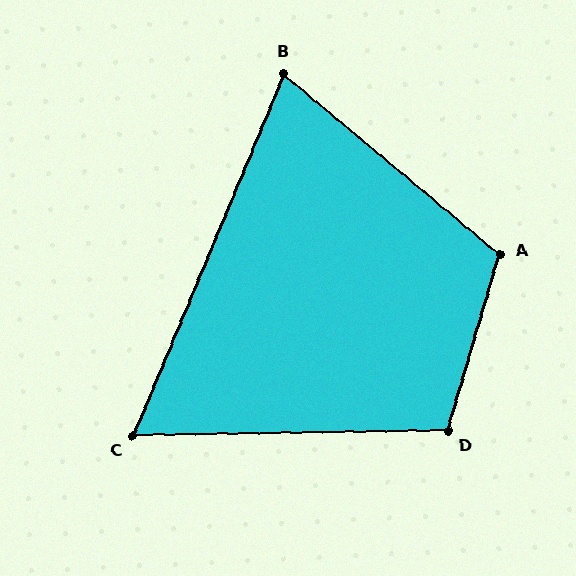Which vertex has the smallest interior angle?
C, at approximately 67 degrees.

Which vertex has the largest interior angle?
A, at approximately 113 degrees.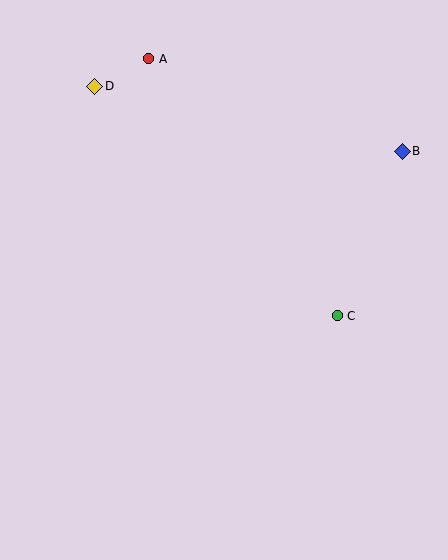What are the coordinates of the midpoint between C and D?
The midpoint between C and D is at (216, 201).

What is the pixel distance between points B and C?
The distance between B and C is 177 pixels.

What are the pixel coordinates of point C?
Point C is at (337, 316).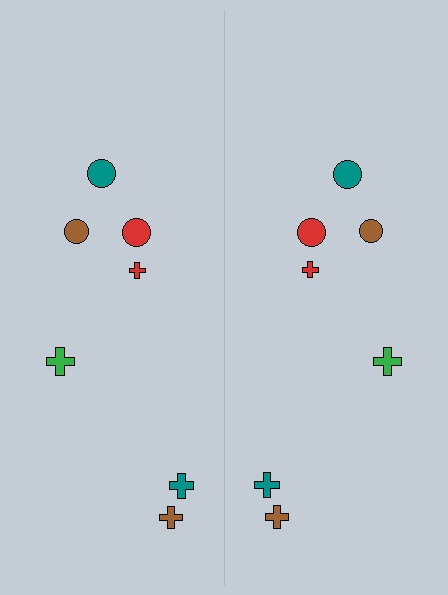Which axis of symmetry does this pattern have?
The pattern has a vertical axis of symmetry running through the center of the image.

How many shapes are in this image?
There are 14 shapes in this image.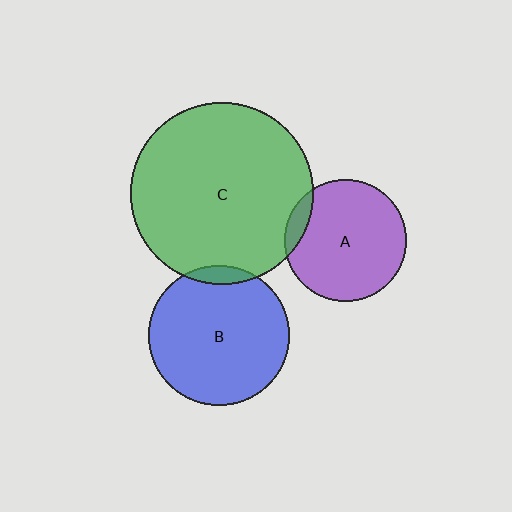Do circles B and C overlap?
Yes.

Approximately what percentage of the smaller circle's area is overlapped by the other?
Approximately 5%.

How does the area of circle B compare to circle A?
Approximately 1.3 times.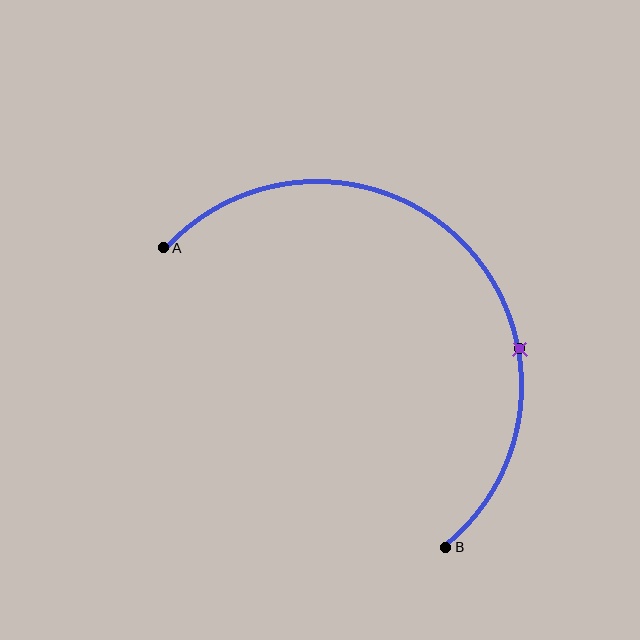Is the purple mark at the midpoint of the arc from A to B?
No. The purple mark lies on the arc but is closer to endpoint B. The arc midpoint would be at the point on the curve equidistant along the arc from both A and B.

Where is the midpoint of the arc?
The arc midpoint is the point on the curve farthest from the straight line joining A and B. It sits above and to the right of that line.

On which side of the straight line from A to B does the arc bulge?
The arc bulges above and to the right of the straight line connecting A and B.